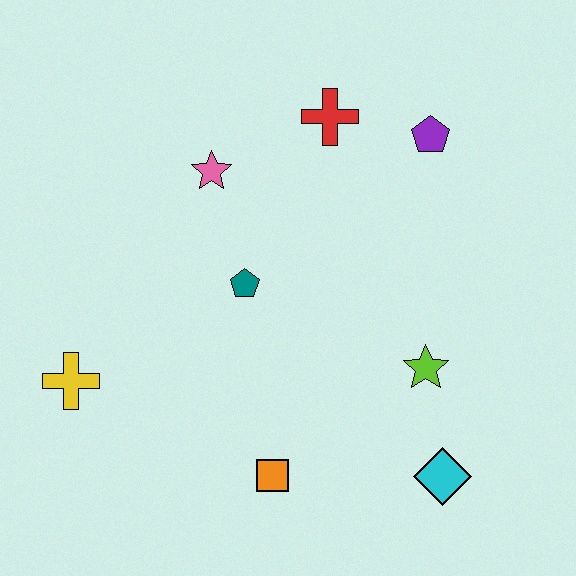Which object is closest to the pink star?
The teal pentagon is closest to the pink star.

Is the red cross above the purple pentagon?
Yes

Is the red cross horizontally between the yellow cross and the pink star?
No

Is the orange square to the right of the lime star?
No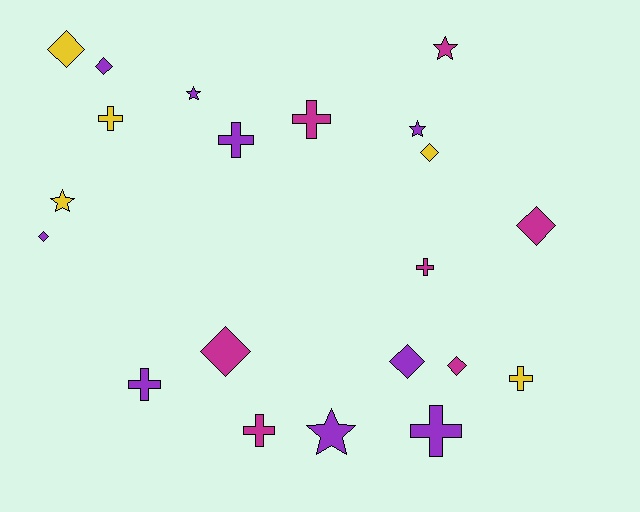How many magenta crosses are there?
There are 3 magenta crosses.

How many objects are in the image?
There are 21 objects.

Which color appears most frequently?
Purple, with 9 objects.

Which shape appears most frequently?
Cross, with 8 objects.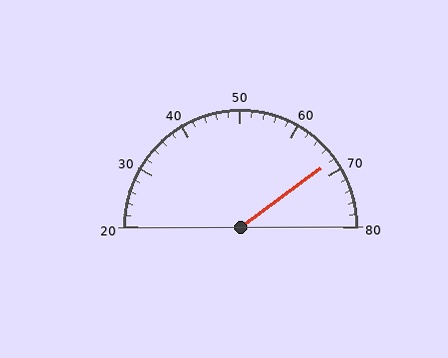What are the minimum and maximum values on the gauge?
The gauge ranges from 20 to 80.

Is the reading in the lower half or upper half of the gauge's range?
The reading is in the upper half of the range (20 to 80).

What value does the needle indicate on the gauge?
The needle indicates approximately 68.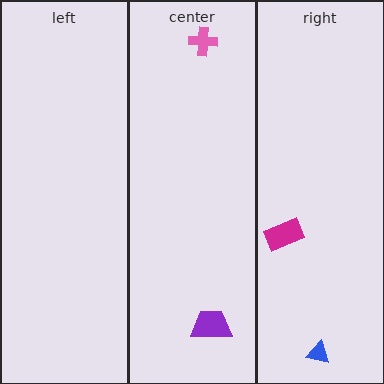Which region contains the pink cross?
The center region.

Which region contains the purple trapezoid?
The center region.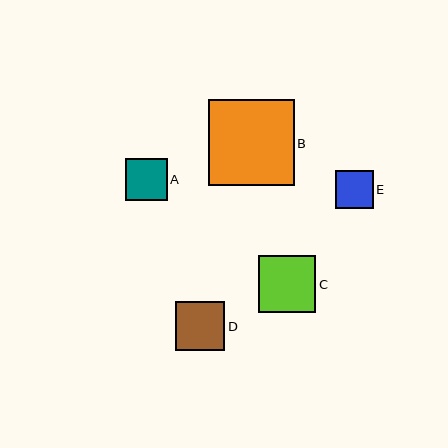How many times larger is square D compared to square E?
Square D is approximately 1.3 times the size of square E.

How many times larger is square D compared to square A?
Square D is approximately 1.2 times the size of square A.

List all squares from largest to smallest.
From largest to smallest: B, C, D, A, E.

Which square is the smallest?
Square E is the smallest with a size of approximately 38 pixels.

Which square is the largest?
Square B is the largest with a size of approximately 85 pixels.